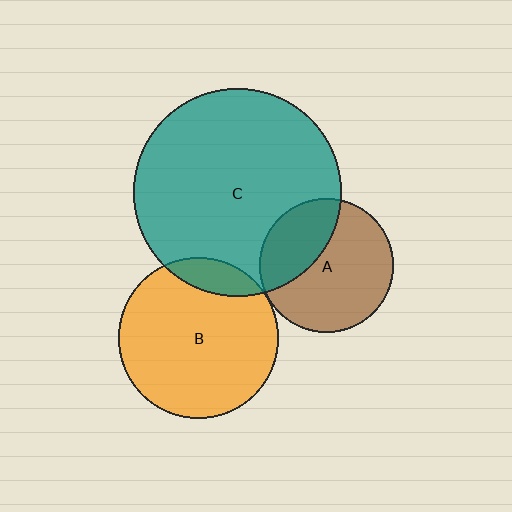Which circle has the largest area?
Circle C (teal).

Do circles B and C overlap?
Yes.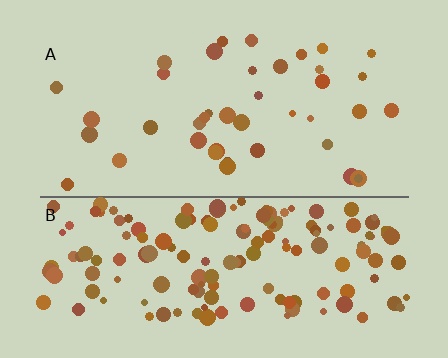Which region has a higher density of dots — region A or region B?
B (the bottom).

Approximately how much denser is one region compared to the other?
Approximately 3.7× — region B over region A.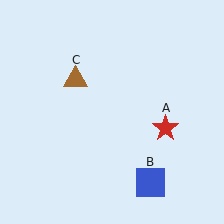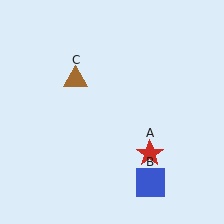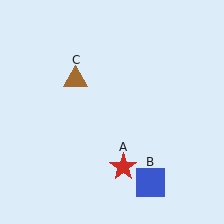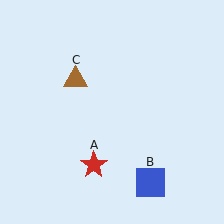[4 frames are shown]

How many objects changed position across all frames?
1 object changed position: red star (object A).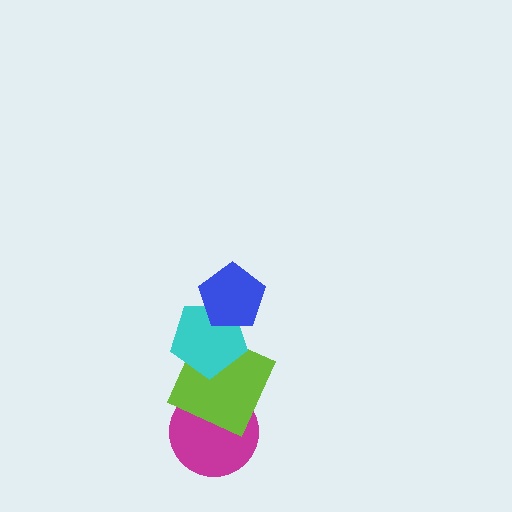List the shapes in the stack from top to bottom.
From top to bottom: the blue pentagon, the cyan pentagon, the lime square, the magenta circle.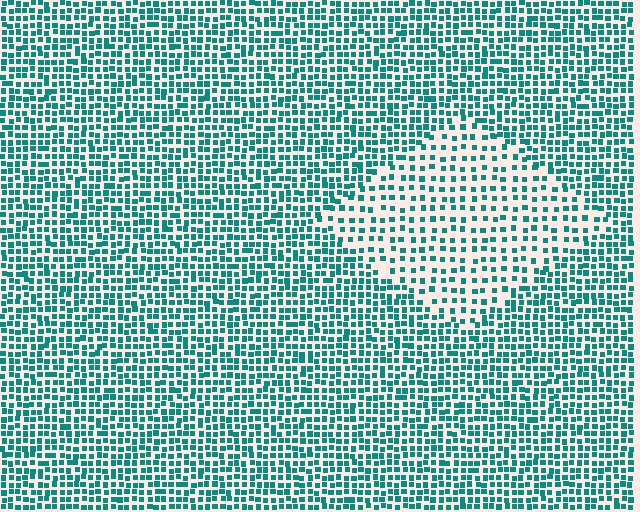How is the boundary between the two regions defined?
The boundary is defined by a change in element density (approximately 2.0x ratio). All elements are the same color, size, and shape.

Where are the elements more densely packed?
The elements are more densely packed outside the diamond boundary.